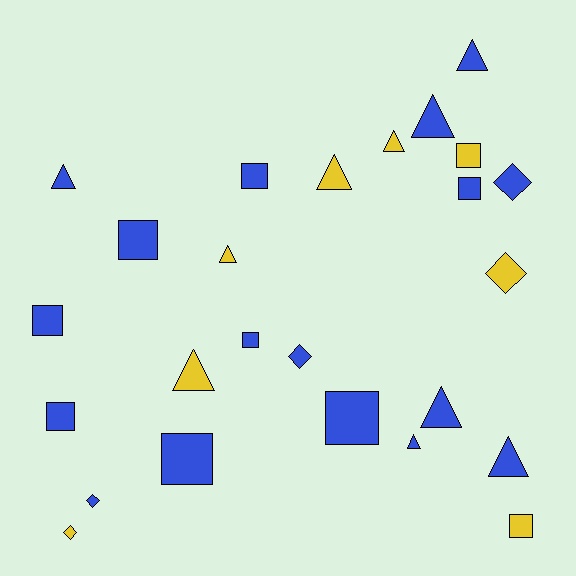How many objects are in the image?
There are 25 objects.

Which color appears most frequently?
Blue, with 17 objects.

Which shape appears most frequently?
Square, with 10 objects.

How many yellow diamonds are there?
There are 2 yellow diamonds.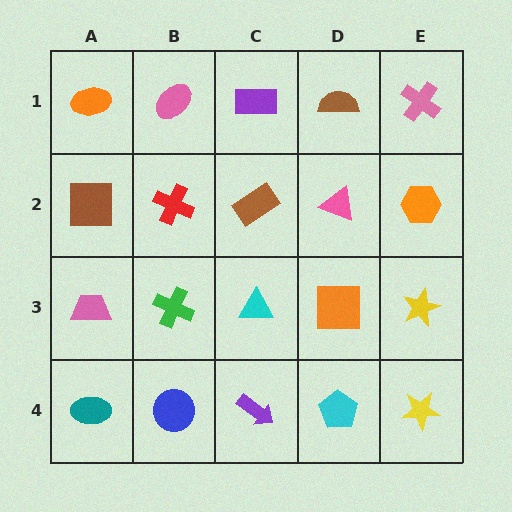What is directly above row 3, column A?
A brown square.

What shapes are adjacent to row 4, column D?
An orange square (row 3, column D), a purple arrow (row 4, column C), a yellow star (row 4, column E).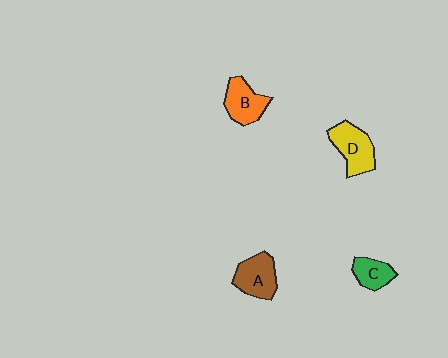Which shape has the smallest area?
Shape C (green).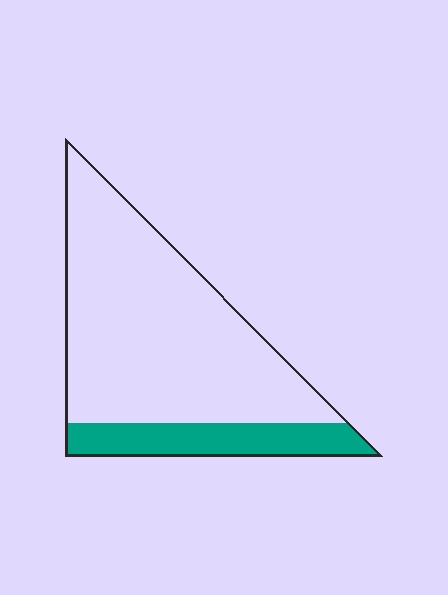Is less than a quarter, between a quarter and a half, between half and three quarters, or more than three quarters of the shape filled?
Less than a quarter.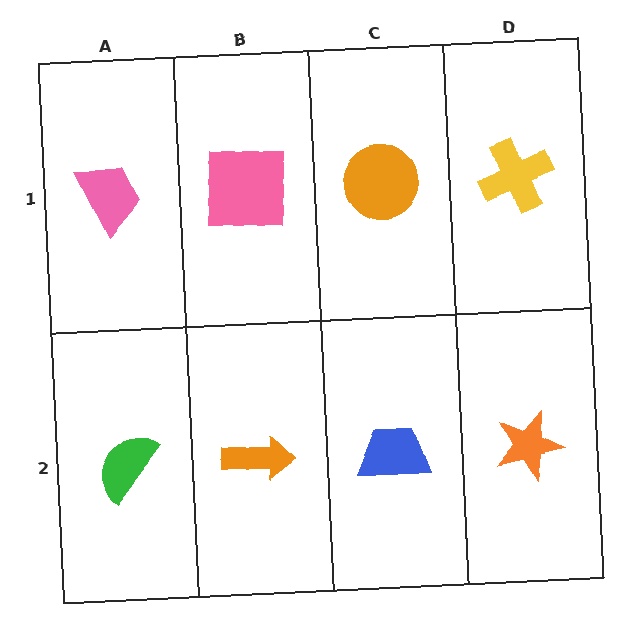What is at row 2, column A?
A green semicircle.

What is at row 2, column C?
A blue trapezoid.